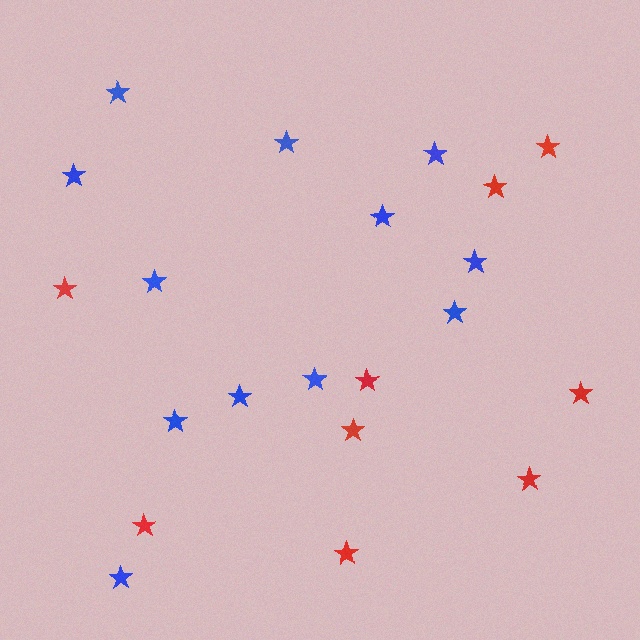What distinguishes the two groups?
There are 2 groups: one group of red stars (9) and one group of blue stars (12).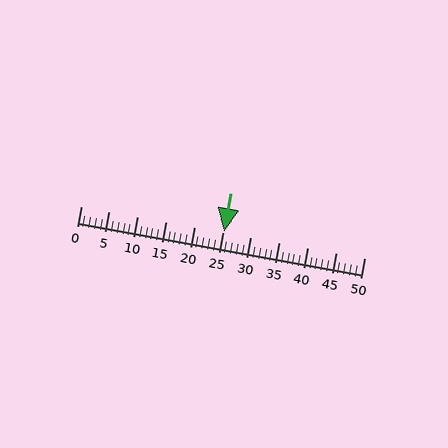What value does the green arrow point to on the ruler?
The green arrow points to approximately 25.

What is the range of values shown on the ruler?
The ruler shows values from 0 to 50.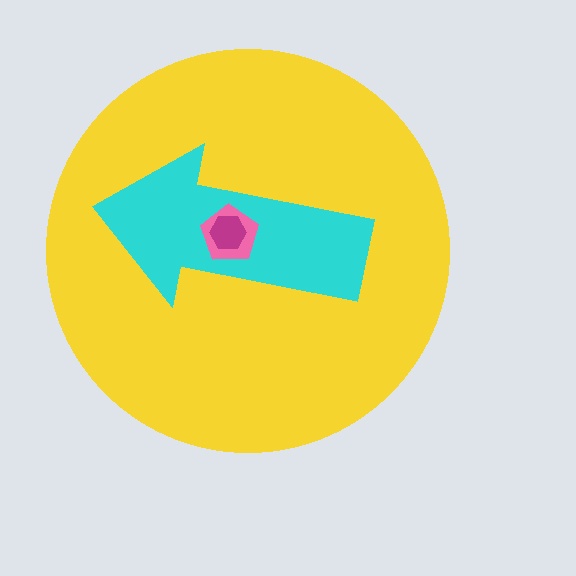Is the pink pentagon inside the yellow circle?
Yes.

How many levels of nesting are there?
4.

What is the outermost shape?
The yellow circle.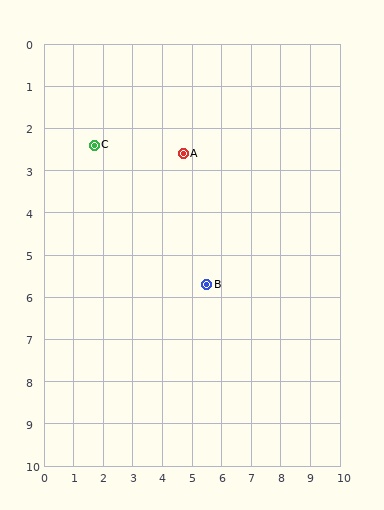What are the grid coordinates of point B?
Point B is at approximately (5.5, 5.7).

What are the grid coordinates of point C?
Point C is at approximately (1.7, 2.4).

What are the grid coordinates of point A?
Point A is at approximately (4.7, 2.6).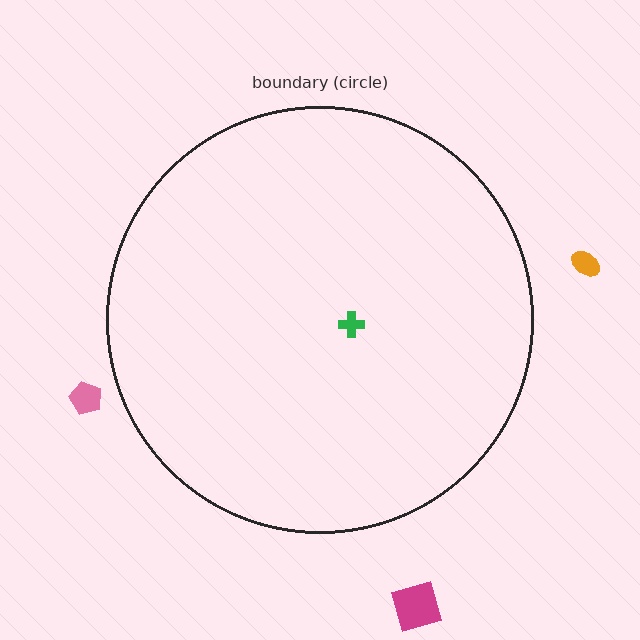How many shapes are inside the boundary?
1 inside, 3 outside.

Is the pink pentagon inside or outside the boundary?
Outside.